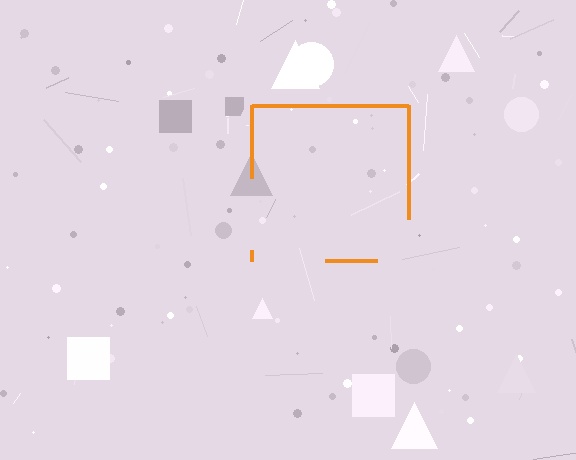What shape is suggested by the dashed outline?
The dashed outline suggests a square.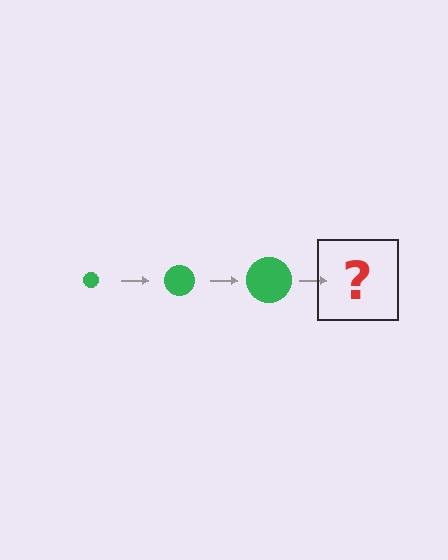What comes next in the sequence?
The next element should be a green circle, larger than the previous one.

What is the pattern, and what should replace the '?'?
The pattern is that the circle gets progressively larger each step. The '?' should be a green circle, larger than the previous one.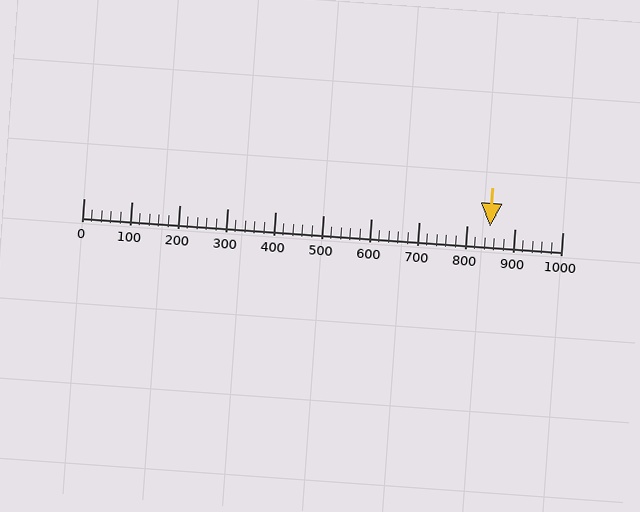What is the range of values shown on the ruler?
The ruler shows values from 0 to 1000.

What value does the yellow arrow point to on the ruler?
The yellow arrow points to approximately 849.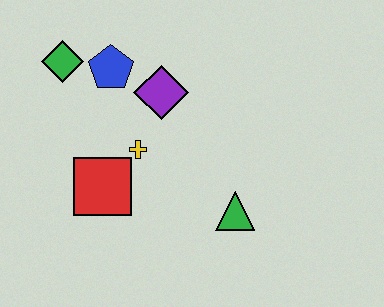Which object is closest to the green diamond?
The blue pentagon is closest to the green diamond.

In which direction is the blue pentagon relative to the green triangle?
The blue pentagon is above the green triangle.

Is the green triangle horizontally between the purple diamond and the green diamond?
No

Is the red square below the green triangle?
No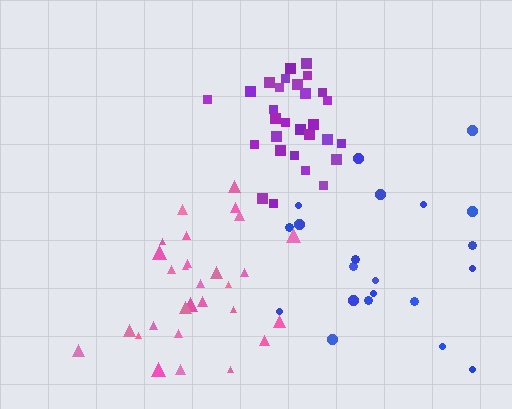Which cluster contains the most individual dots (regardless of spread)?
Purple (30).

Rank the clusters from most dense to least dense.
purple, pink, blue.